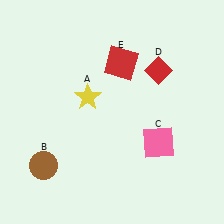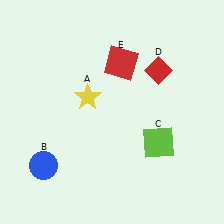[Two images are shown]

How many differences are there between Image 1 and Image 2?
There are 2 differences between the two images.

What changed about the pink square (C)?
In Image 1, C is pink. In Image 2, it changed to lime.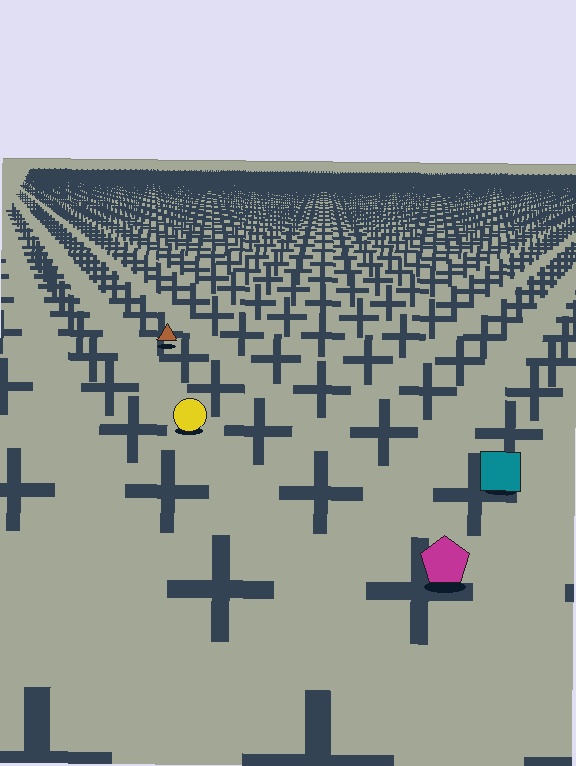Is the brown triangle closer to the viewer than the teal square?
No. The teal square is closer — you can tell from the texture gradient: the ground texture is coarser near it.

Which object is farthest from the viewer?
The brown triangle is farthest from the viewer. It appears smaller and the ground texture around it is denser.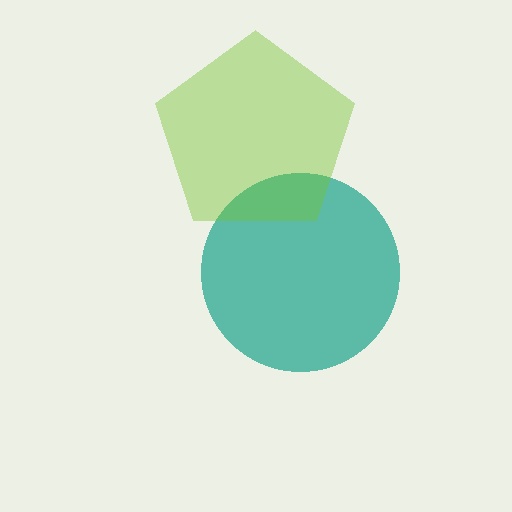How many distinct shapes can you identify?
There are 2 distinct shapes: a teal circle, a lime pentagon.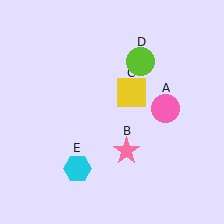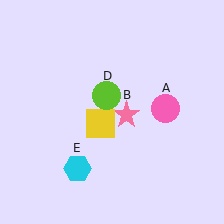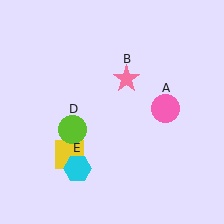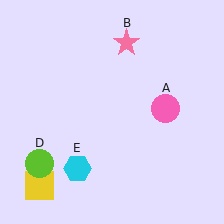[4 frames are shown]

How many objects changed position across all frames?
3 objects changed position: pink star (object B), yellow square (object C), lime circle (object D).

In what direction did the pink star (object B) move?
The pink star (object B) moved up.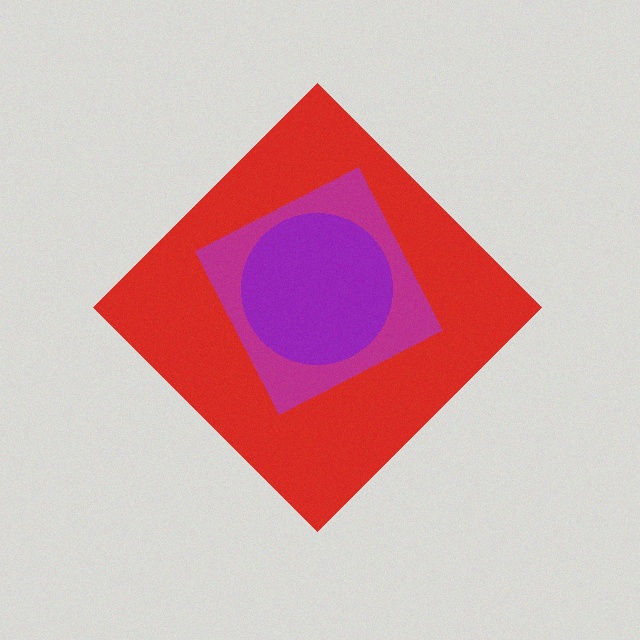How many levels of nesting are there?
3.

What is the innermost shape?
The purple circle.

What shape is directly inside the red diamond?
The magenta square.